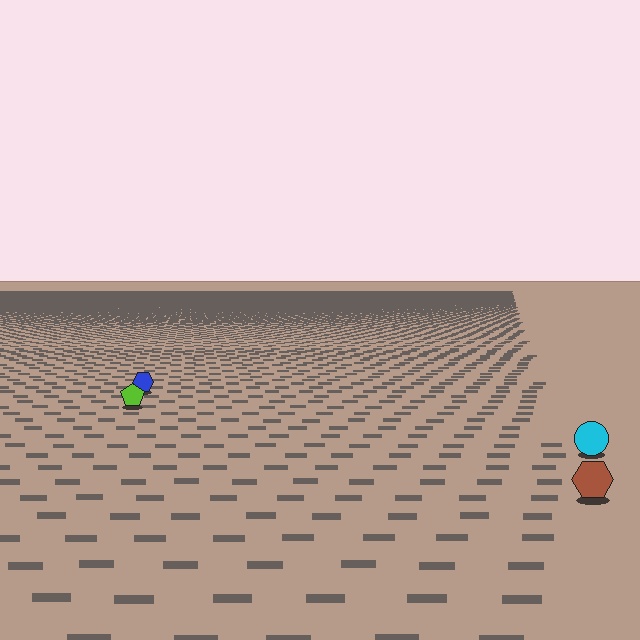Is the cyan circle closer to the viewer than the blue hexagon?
Yes. The cyan circle is closer — you can tell from the texture gradient: the ground texture is coarser near it.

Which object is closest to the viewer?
The brown hexagon is closest. The texture marks near it are larger and more spread out.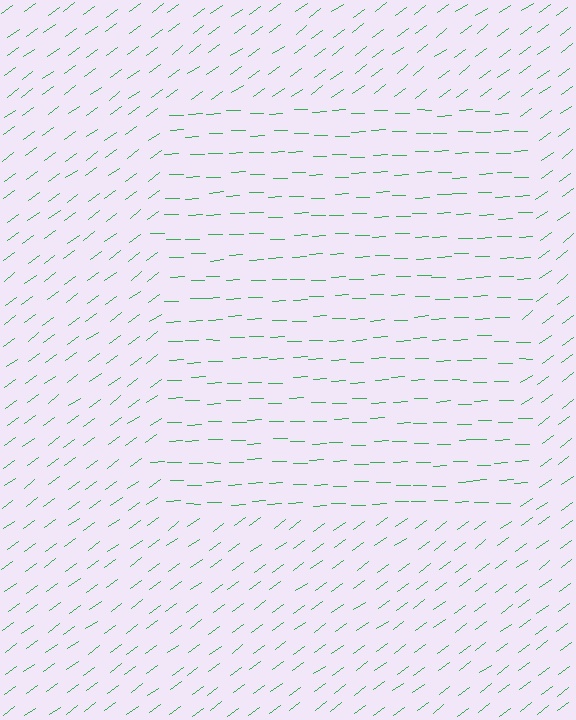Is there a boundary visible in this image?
Yes, there is a texture boundary formed by a change in line orientation.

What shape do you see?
I see a rectangle.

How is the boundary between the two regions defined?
The boundary is defined purely by a change in line orientation (approximately 34 degrees difference). All lines are the same color and thickness.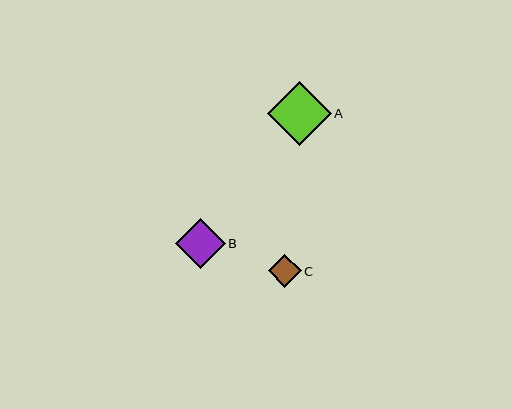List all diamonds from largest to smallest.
From largest to smallest: A, B, C.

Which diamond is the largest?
Diamond A is the largest with a size of approximately 63 pixels.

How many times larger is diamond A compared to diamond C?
Diamond A is approximately 1.9 times the size of diamond C.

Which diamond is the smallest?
Diamond C is the smallest with a size of approximately 33 pixels.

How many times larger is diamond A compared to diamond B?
Diamond A is approximately 1.3 times the size of diamond B.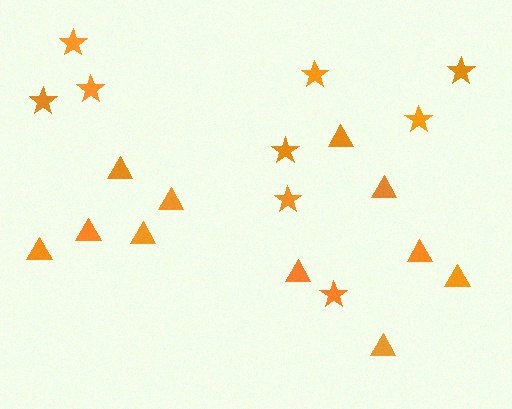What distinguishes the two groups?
There are 2 groups: one group of stars (9) and one group of triangles (11).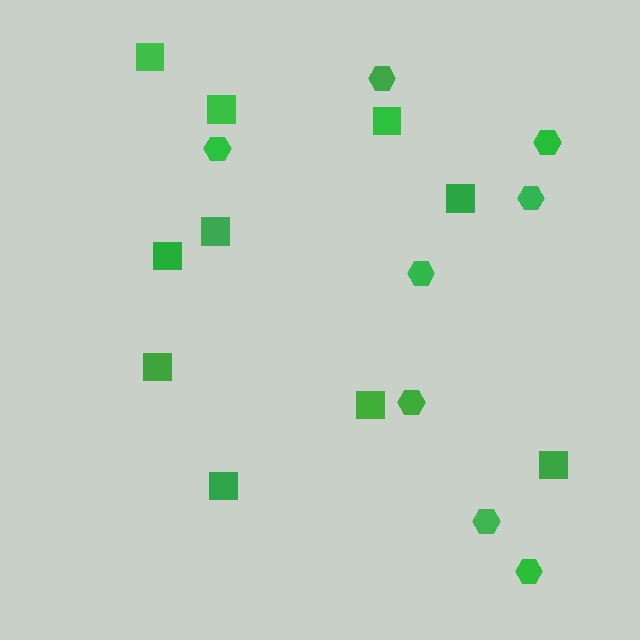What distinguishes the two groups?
There are 2 groups: one group of hexagons (8) and one group of squares (10).